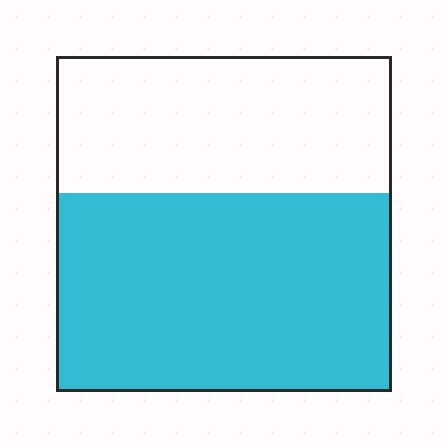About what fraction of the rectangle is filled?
About three fifths (3/5).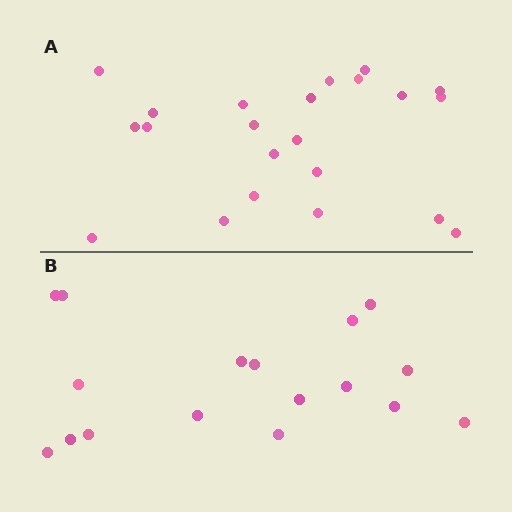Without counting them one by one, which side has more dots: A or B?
Region A (the top region) has more dots.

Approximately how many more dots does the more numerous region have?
Region A has about 5 more dots than region B.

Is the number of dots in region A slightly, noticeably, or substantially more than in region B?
Region A has noticeably more, but not dramatically so. The ratio is roughly 1.3 to 1.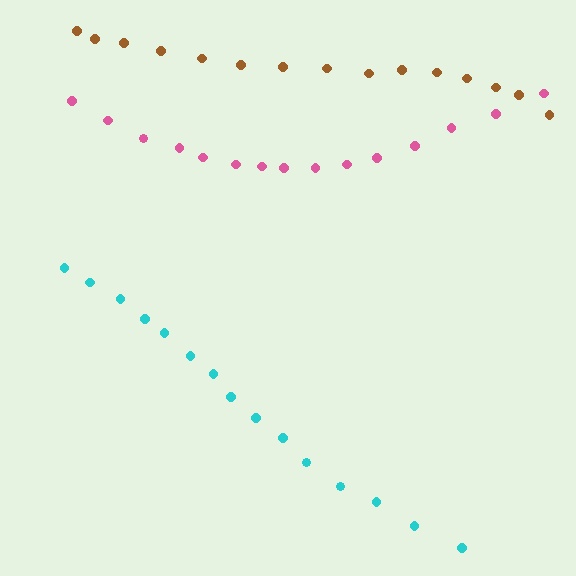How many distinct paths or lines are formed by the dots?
There are 3 distinct paths.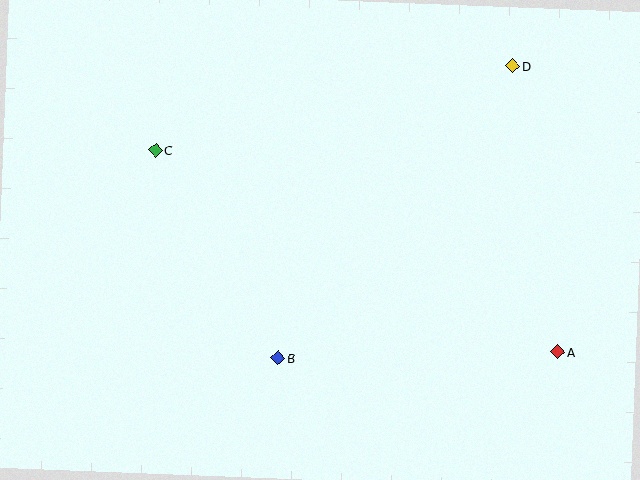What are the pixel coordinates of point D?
Point D is at (513, 66).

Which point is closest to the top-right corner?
Point D is closest to the top-right corner.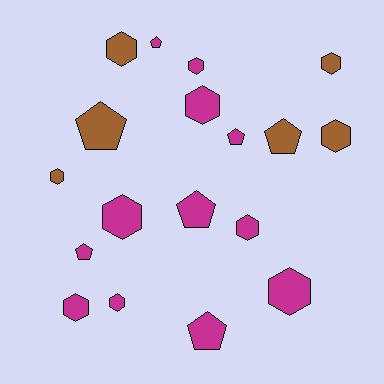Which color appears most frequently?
Magenta, with 12 objects.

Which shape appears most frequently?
Hexagon, with 11 objects.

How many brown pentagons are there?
There are 2 brown pentagons.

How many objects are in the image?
There are 18 objects.